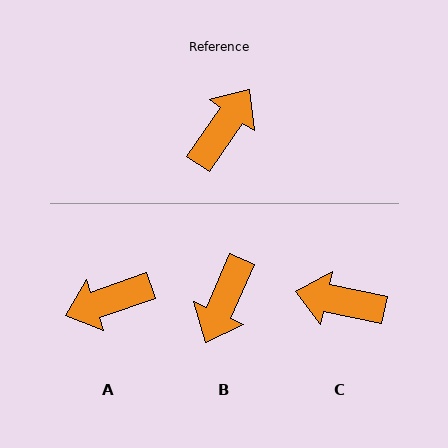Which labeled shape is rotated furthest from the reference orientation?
B, about 169 degrees away.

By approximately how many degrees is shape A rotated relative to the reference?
Approximately 144 degrees counter-clockwise.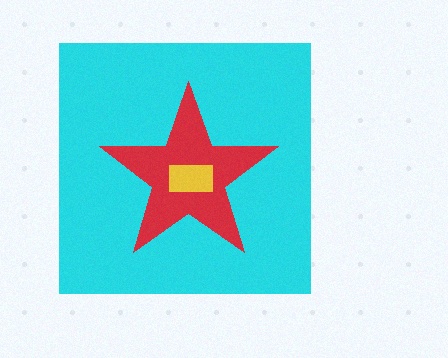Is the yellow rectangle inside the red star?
Yes.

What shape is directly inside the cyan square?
The red star.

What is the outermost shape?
The cyan square.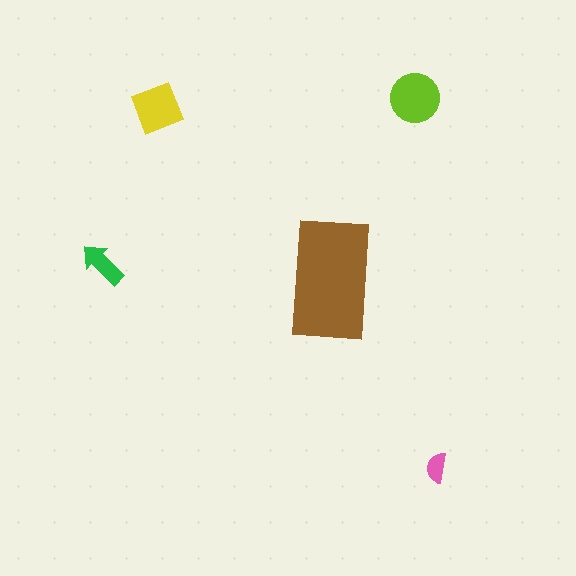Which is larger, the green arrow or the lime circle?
The lime circle.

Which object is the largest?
The brown rectangle.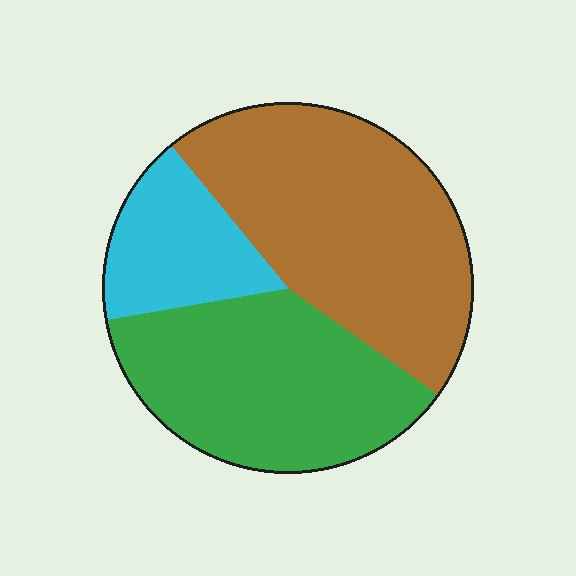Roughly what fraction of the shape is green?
Green covers 37% of the shape.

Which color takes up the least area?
Cyan, at roughly 15%.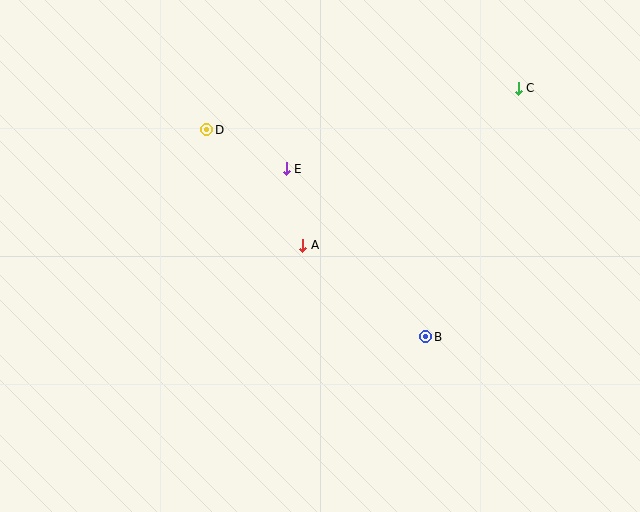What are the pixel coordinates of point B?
Point B is at (426, 337).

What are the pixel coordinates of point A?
Point A is at (303, 245).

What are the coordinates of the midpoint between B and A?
The midpoint between B and A is at (364, 291).